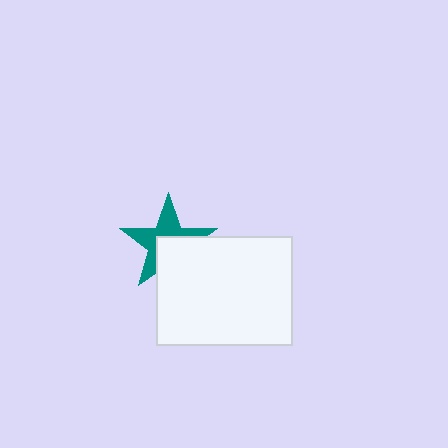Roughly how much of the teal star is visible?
About half of it is visible (roughly 55%).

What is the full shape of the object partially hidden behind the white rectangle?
The partially hidden object is a teal star.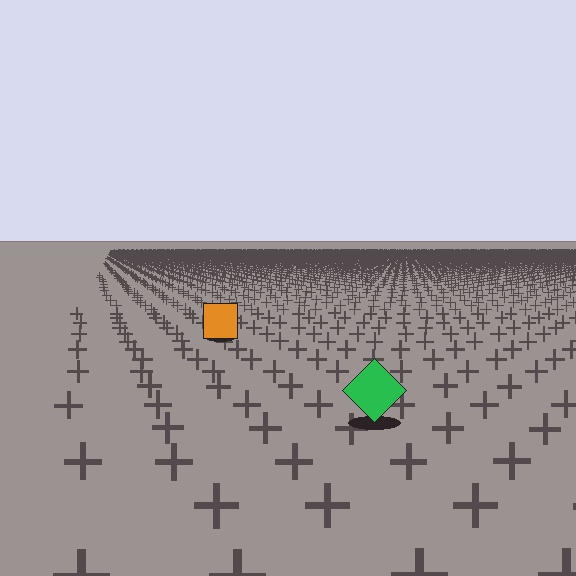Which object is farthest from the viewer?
The orange square is farthest from the viewer. It appears smaller and the ground texture around it is denser.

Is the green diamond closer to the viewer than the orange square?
Yes. The green diamond is closer — you can tell from the texture gradient: the ground texture is coarser near it.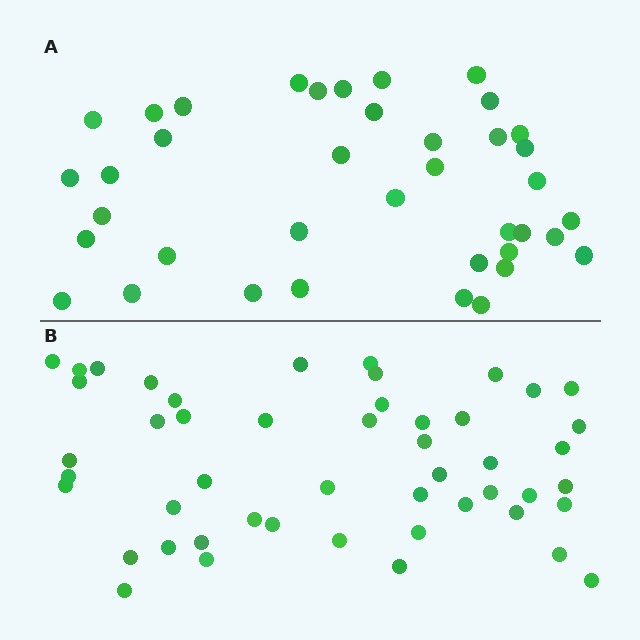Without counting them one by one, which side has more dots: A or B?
Region B (the bottom region) has more dots.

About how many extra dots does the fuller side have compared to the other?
Region B has roughly 10 or so more dots than region A.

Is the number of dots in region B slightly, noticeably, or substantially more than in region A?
Region B has noticeably more, but not dramatically so. The ratio is roughly 1.3 to 1.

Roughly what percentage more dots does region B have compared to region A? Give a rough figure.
About 25% more.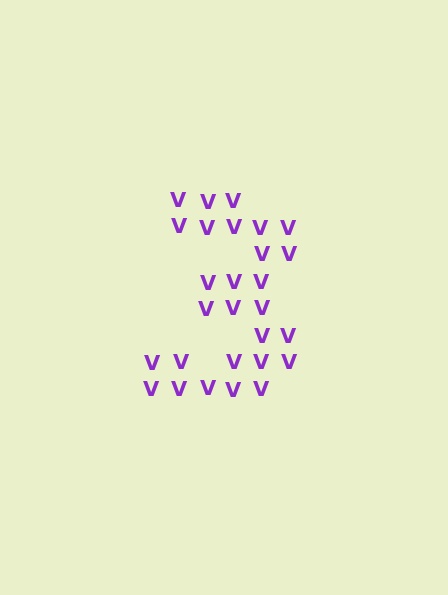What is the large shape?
The large shape is the digit 3.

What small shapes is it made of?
It is made of small letter V's.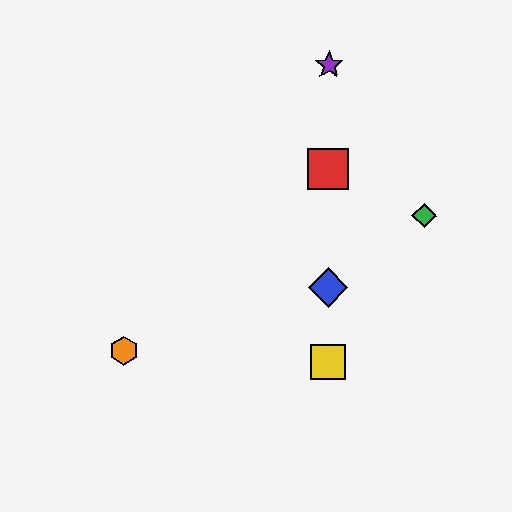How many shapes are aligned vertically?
4 shapes (the red square, the blue diamond, the yellow square, the purple star) are aligned vertically.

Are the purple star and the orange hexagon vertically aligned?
No, the purple star is at x≈329 and the orange hexagon is at x≈124.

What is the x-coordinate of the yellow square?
The yellow square is at x≈328.